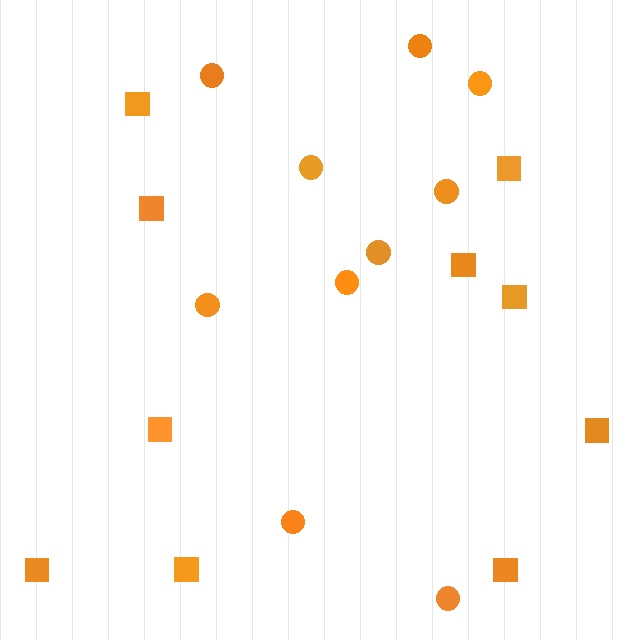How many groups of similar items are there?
There are 2 groups: one group of squares (10) and one group of circles (10).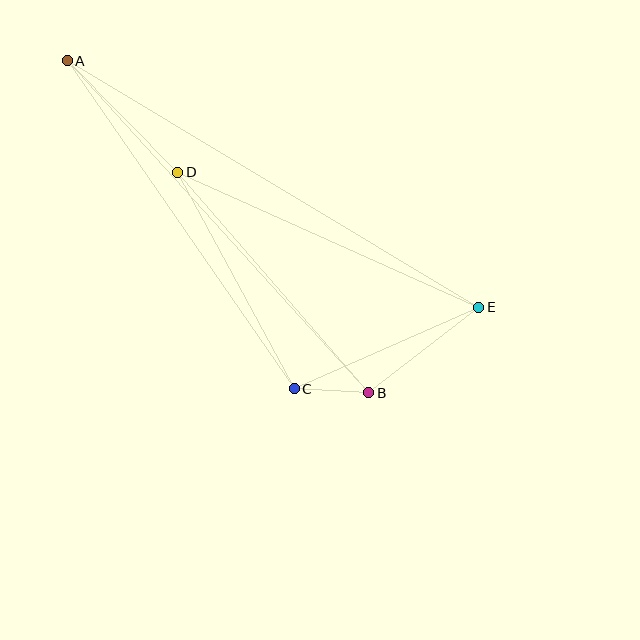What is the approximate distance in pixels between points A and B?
The distance between A and B is approximately 449 pixels.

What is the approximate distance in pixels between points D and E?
The distance between D and E is approximately 330 pixels.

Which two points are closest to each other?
Points B and C are closest to each other.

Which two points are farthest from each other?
Points A and E are farthest from each other.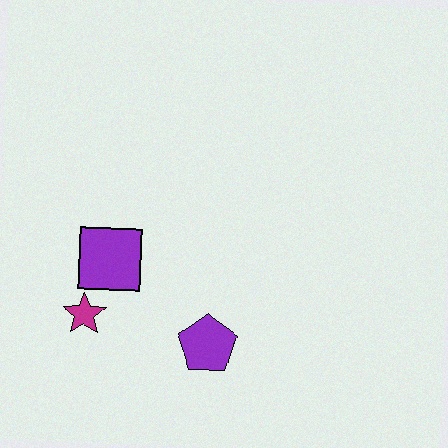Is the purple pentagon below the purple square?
Yes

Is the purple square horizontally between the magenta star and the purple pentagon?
Yes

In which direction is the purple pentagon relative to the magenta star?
The purple pentagon is to the right of the magenta star.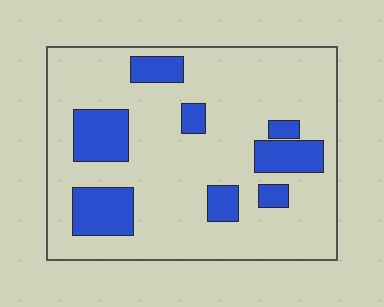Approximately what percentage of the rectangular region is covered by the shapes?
Approximately 20%.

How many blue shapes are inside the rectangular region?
8.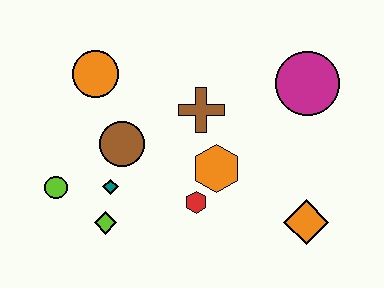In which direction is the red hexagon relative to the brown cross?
The red hexagon is below the brown cross.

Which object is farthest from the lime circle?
The magenta circle is farthest from the lime circle.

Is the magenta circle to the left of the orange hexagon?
No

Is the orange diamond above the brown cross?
No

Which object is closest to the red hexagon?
The orange hexagon is closest to the red hexagon.